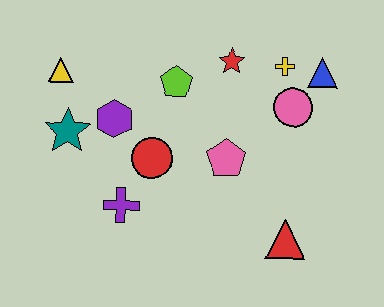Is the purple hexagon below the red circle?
No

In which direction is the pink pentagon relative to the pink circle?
The pink pentagon is to the left of the pink circle.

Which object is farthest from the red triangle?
The yellow triangle is farthest from the red triangle.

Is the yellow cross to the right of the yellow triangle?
Yes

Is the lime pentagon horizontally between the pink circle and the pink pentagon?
No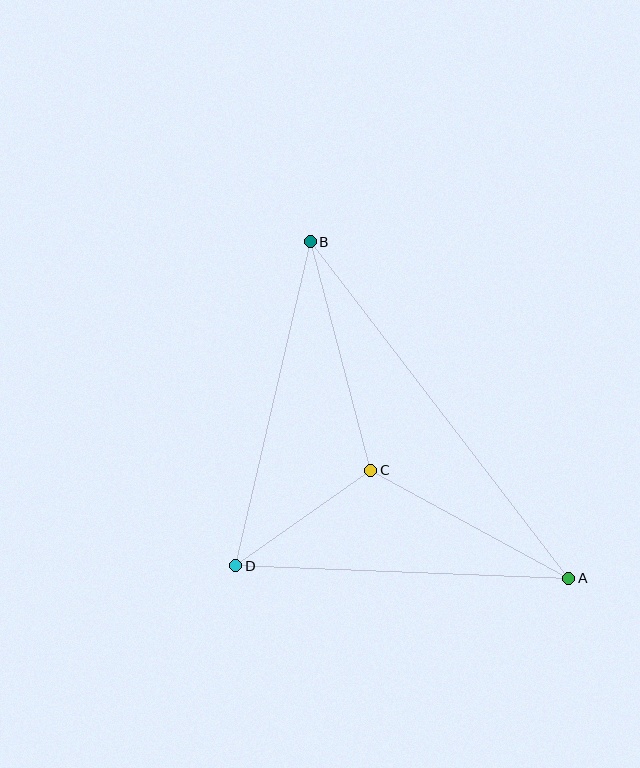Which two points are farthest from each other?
Points A and B are farthest from each other.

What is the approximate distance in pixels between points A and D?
The distance between A and D is approximately 334 pixels.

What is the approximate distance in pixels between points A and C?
The distance between A and C is approximately 226 pixels.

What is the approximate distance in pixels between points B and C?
The distance between B and C is approximately 237 pixels.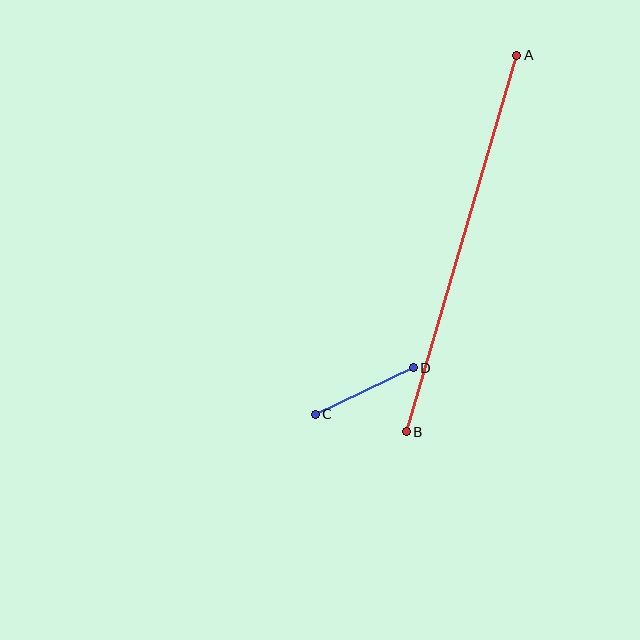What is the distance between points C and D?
The distance is approximately 108 pixels.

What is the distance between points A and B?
The distance is approximately 392 pixels.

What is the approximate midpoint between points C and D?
The midpoint is at approximately (364, 391) pixels.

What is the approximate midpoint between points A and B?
The midpoint is at approximately (462, 243) pixels.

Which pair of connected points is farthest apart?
Points A and B are farthest apart.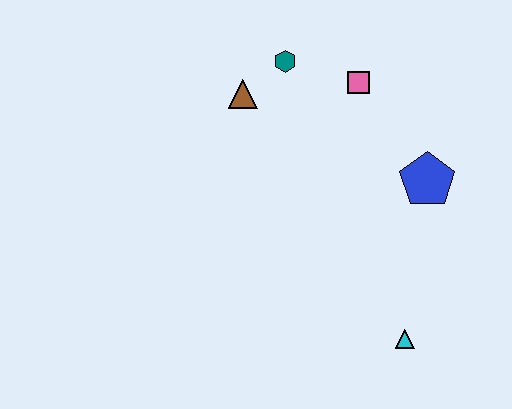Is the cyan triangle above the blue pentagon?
No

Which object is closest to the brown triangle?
The teal hexagon is closest to the brown triangle.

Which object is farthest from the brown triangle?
The cyan triangle is farthest from the brown triangle.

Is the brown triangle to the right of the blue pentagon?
No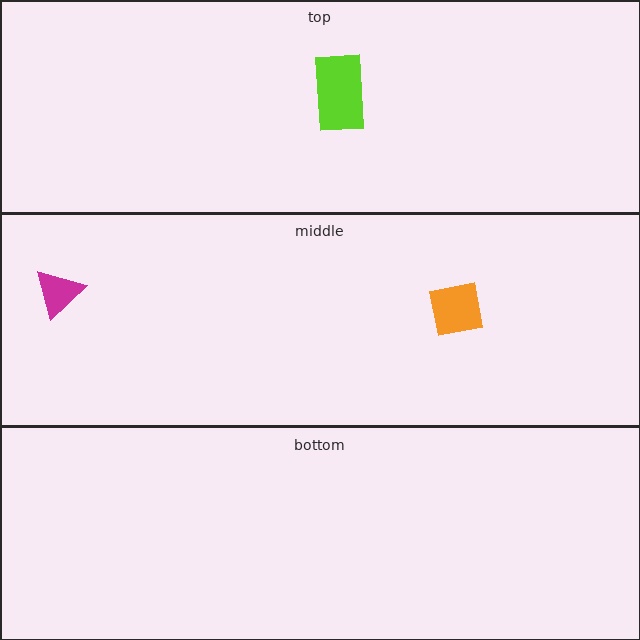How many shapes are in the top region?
1.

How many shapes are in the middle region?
2.